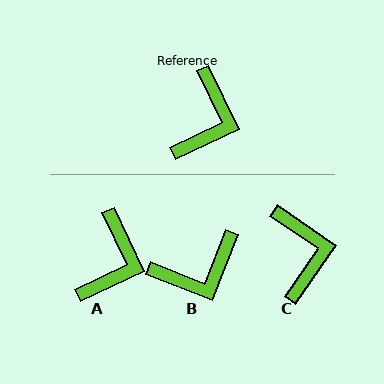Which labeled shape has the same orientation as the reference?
A.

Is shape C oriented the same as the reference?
No, it is off by about 30 degrees.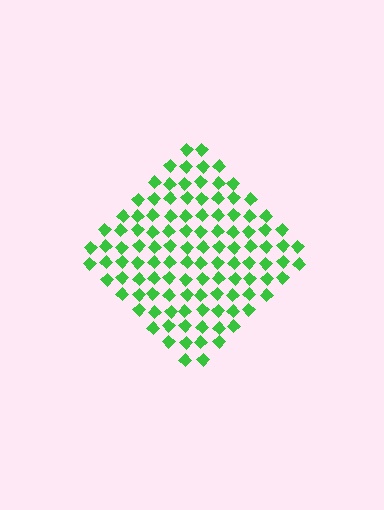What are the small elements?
The small elements are diamonds.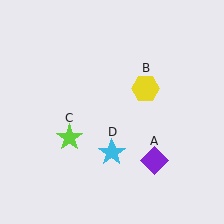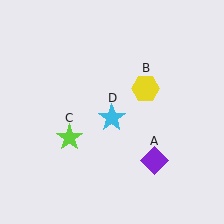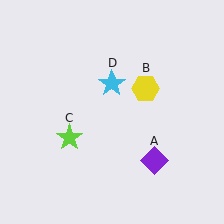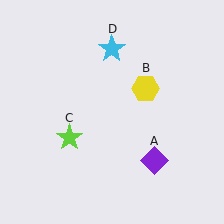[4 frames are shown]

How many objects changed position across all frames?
1 object changed position: cyan star (object D).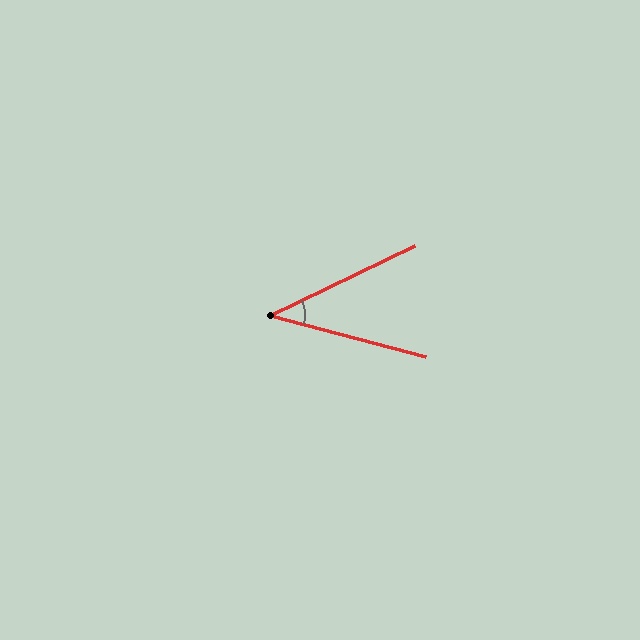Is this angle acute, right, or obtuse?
It is acute.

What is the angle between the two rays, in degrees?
Approximately 41 degrees.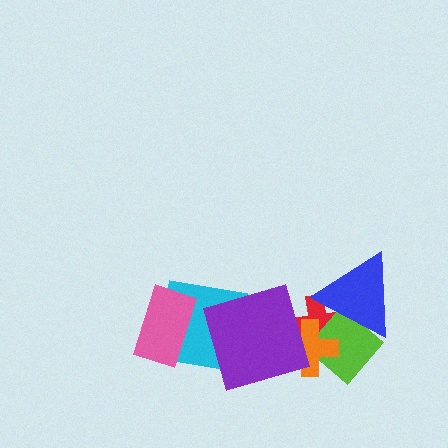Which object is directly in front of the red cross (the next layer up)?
The lime diamond is directly in front of the red cross.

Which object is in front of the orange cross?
The purple square is in front of the orange cross.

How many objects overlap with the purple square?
2 objects overlap with the purple square.